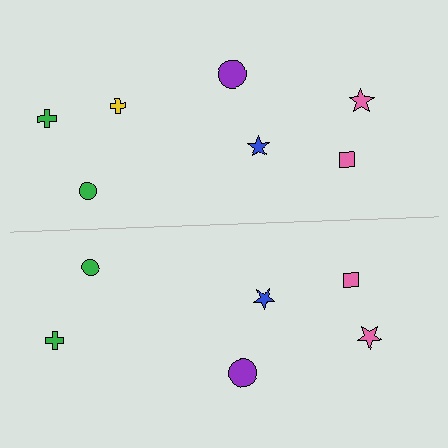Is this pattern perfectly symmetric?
No, the pattern is not perfectly symmetric. A yellow cross is missing from the bottom side.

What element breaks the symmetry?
A yellow cross is missing from the bottom side.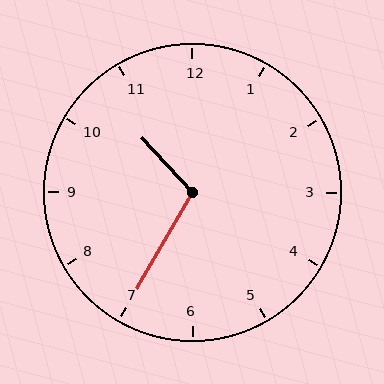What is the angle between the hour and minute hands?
Approximately 108 degrees.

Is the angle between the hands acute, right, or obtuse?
It is obtuse.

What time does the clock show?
10:35.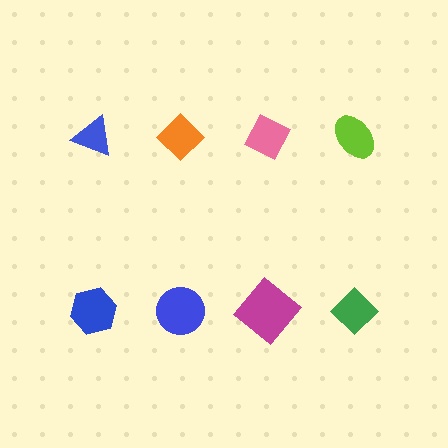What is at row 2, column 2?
A blue circle.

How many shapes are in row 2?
4 shapes.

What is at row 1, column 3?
A pink diamond.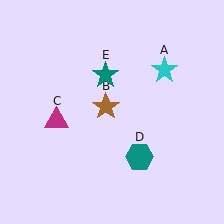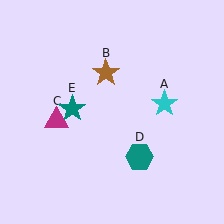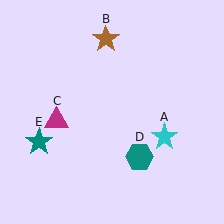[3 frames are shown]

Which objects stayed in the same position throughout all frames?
Magenta triangle (object C) and teal hexagon (object D) remained stationary.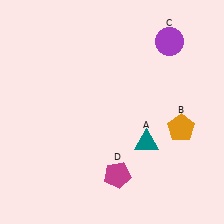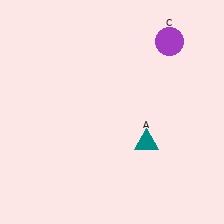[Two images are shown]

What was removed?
The orange pentagon (B), the magenta pentagon (D) were removed in Image 2.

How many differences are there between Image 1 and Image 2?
There are 2 differences between the two images.